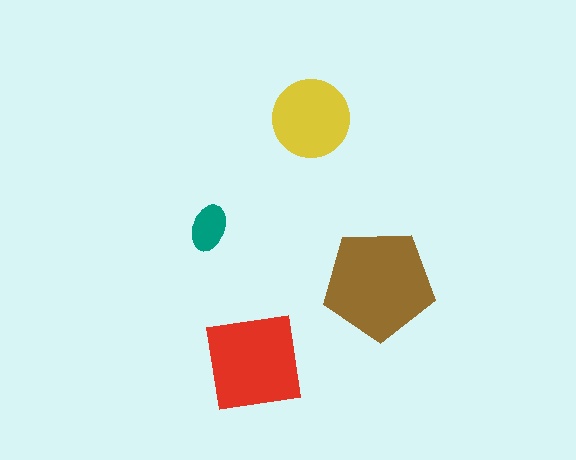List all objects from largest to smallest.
The brown pentagon, the red square, the yellow circle, the teal ellipse.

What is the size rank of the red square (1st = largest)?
2nd.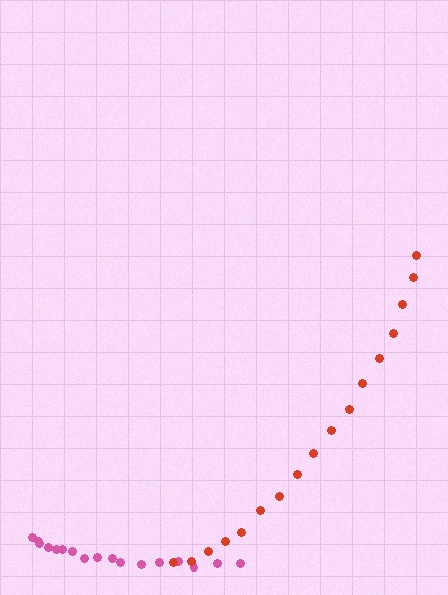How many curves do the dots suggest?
There are 2 distinct paths.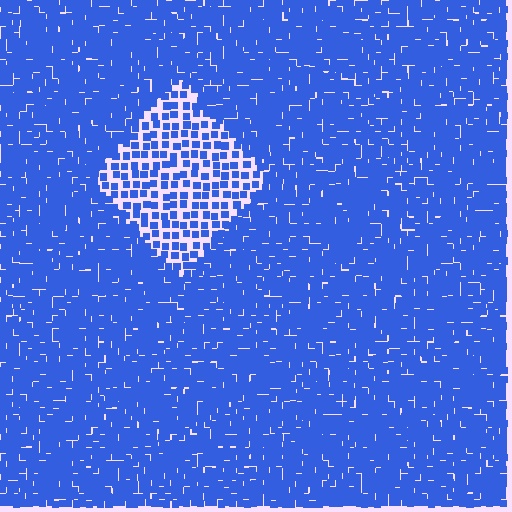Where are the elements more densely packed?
The elements are more densely packed outside the diamond boundary.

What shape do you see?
I see a diamond.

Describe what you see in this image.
The image contains small blue elements arranged at two different densities. A diamond-shaped region is visible where the elements are less densely packed than the surrounding area.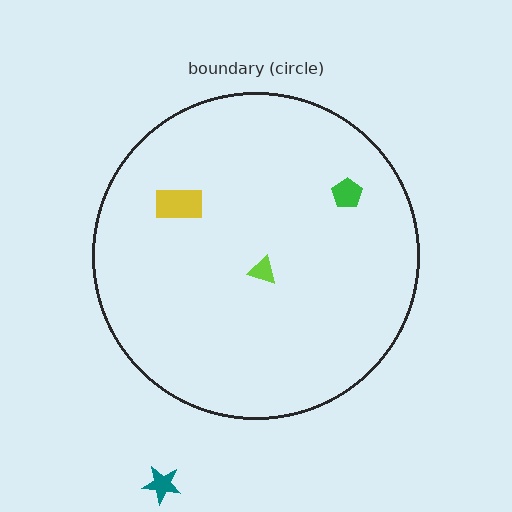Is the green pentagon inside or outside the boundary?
Inside.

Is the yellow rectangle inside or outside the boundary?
Inside.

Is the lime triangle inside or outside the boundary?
Inside.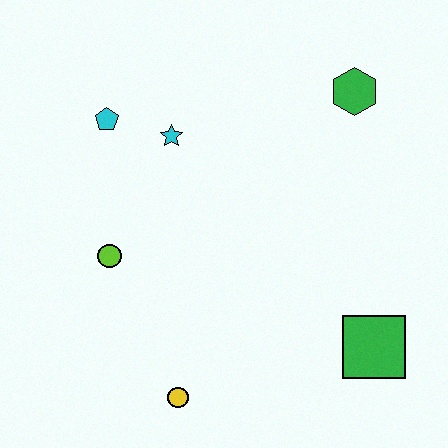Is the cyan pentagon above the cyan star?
Yes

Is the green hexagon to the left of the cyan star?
No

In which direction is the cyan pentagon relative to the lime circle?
The cyan pentagon is above the lime circle.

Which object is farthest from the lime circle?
The green hexagon is farthest from the lime circle.